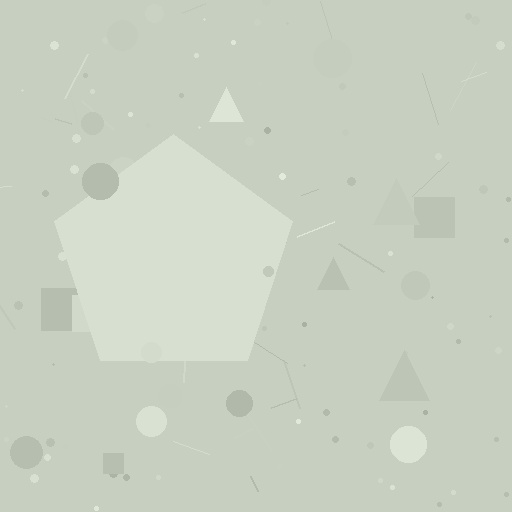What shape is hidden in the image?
A pentagon is hidden in the image.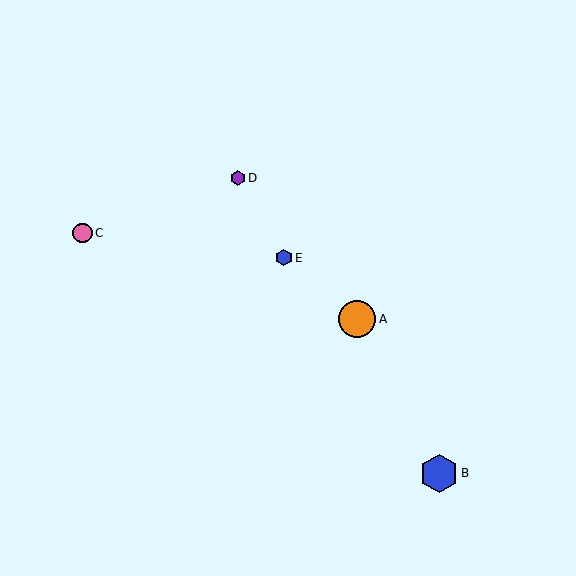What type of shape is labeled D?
Shape D is a purple hexagon.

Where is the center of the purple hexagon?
The center of the purple hexagon is at (238, 178).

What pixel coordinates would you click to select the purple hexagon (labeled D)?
Click at (238, 178) to select the purple hexagon D.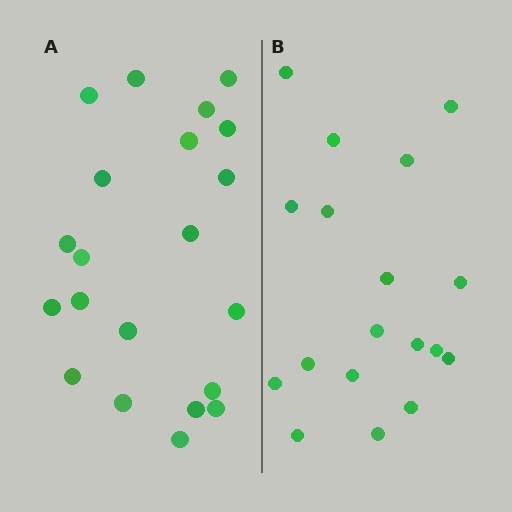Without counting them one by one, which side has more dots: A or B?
Region A (the left region) has more dots.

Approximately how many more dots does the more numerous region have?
Region A has just a few more — roughly 2 or 3 more dots than region B.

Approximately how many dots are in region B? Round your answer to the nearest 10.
About 20 dots. (The exact count is 18, which rounds to 20.)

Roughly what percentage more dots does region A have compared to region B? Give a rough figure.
About 15% more.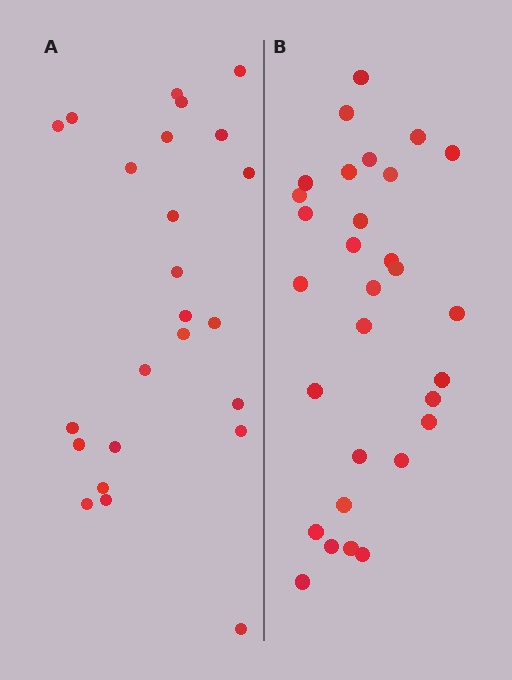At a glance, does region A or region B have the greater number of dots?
Region B (the right region) has more dots.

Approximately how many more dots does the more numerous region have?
Region B has about 6 more dots than region A.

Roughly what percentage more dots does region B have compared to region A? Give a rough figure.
About 25% more.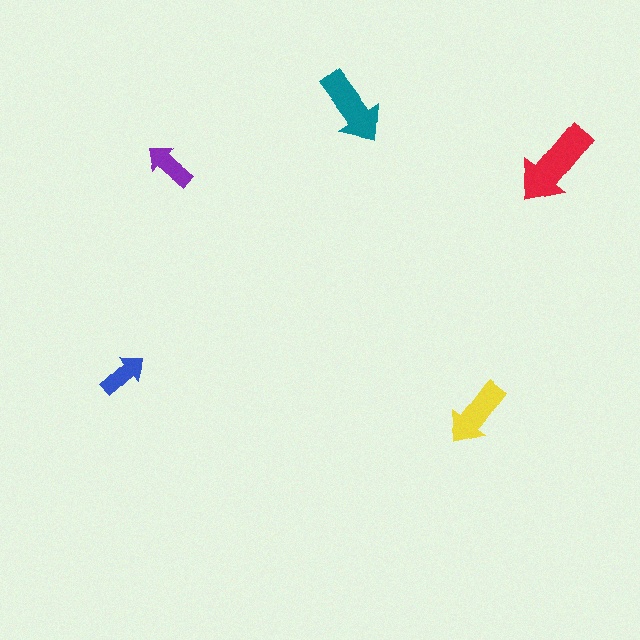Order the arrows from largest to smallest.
the red one, the teal one, the yellow one, the purple one, the blue one.